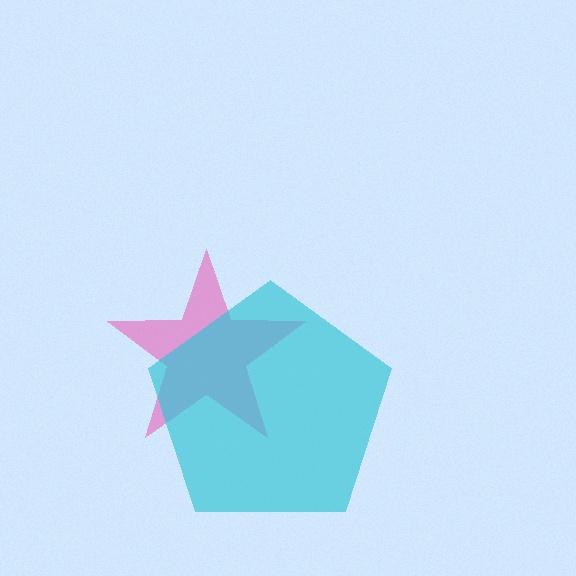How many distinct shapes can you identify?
There are 2 distinct shapes: a pink star, a cyan pentagon.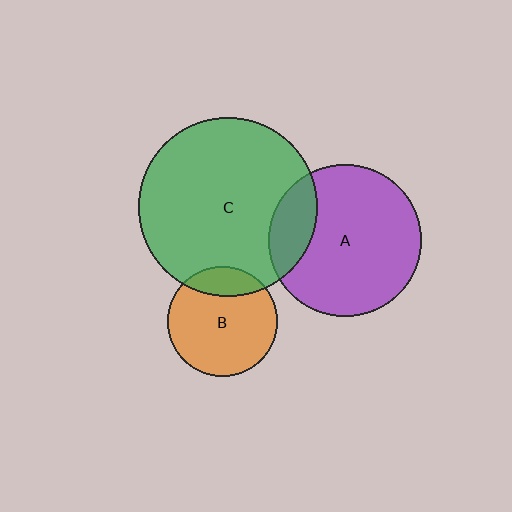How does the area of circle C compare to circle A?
Approximately 1.4 times.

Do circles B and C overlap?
Yes.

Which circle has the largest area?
Circle C (green).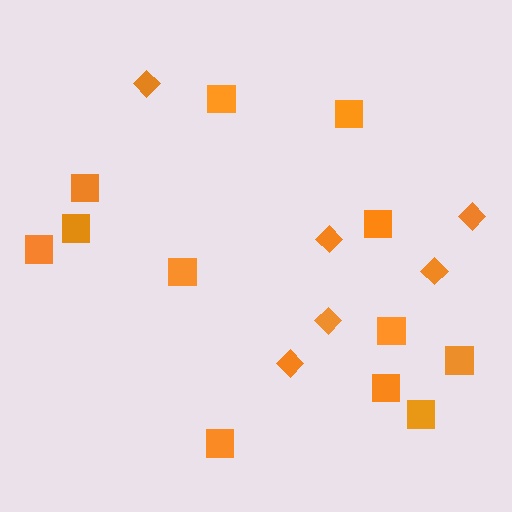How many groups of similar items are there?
There are 2 groups: one group of squares (12) and one group of diamonds (6).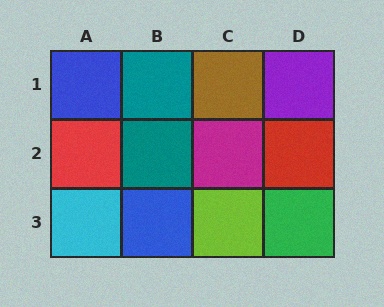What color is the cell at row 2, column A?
Red.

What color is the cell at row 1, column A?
Blue.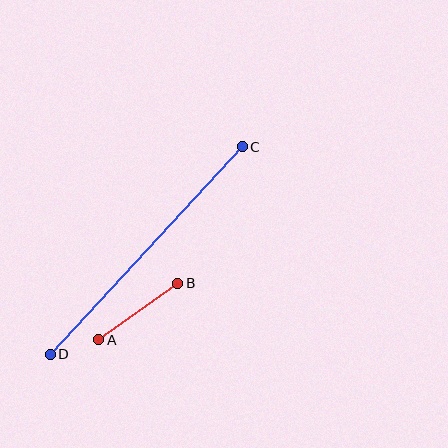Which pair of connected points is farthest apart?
Points C and D are farthest apart.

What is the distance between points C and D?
The distance is approximately 283 pixels.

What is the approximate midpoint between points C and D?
The midpoint is at approximately (146, 251) pixels.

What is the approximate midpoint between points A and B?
The midpoint is at approximately (138, 311) pixels.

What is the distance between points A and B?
The distance is approximately 97 pixels.